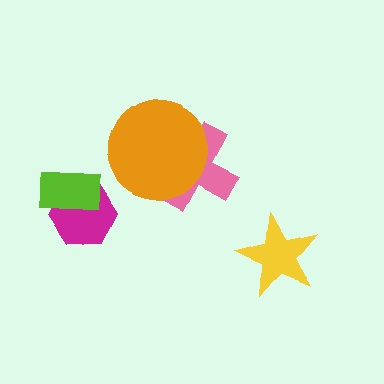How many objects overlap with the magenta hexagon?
1 object overlaps with the magenta hexagon.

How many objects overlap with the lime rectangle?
1 object overlaps with the lime rectangle.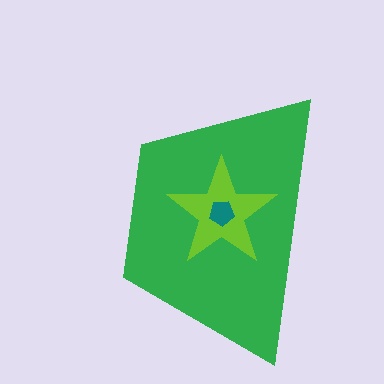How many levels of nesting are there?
3.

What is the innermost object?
The teal pentagon.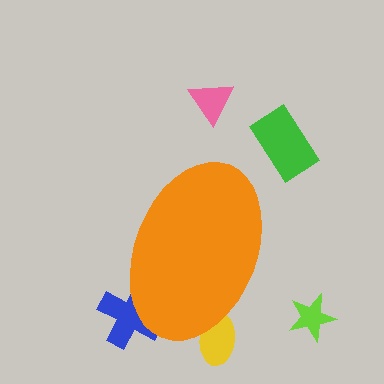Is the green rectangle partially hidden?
No, the green rectangle is fully visible.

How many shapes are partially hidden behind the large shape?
2 shapes are partially hidden.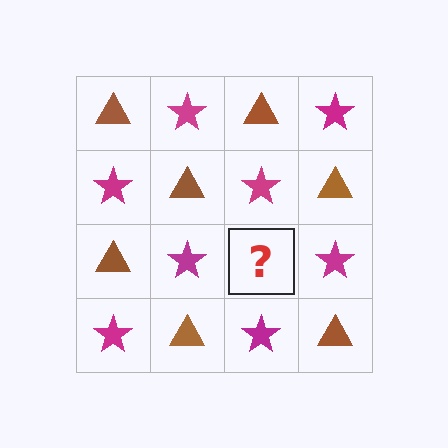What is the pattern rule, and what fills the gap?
The rule is that it alternates brown triangle and magenta star in a checkerboard pattern. The gap should be filled with a brown triangle.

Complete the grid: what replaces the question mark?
The question mark should be replaced with a brown triangle.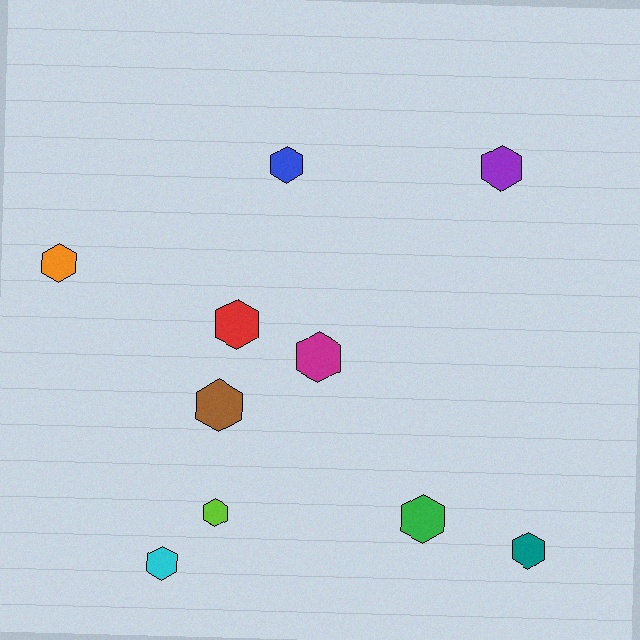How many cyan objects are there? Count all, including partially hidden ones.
There is 1 cyan object.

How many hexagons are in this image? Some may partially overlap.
There are 10 hexagons.